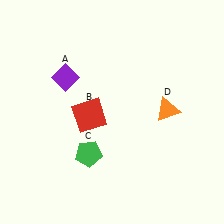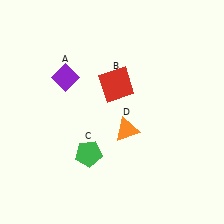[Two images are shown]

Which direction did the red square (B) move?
The red square (B) moved up.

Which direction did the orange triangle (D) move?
The orange triangle (D) moved left.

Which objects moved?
The objects that moved are: the red square (B), the orange triangle (D).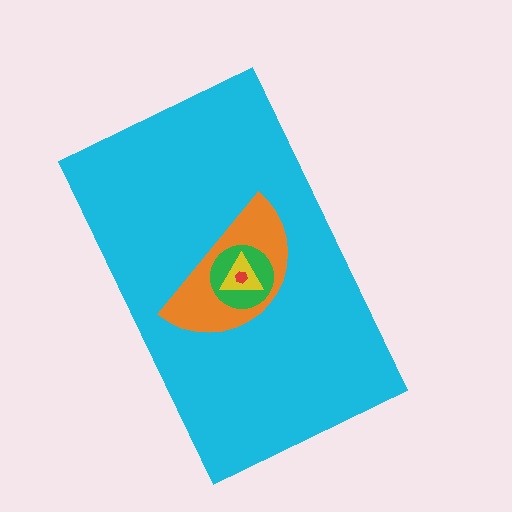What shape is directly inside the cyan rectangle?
The orange semicircle.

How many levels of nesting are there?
5.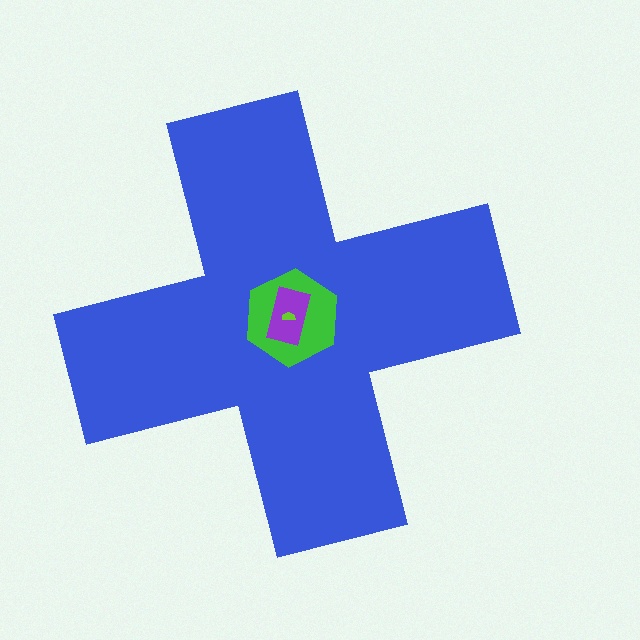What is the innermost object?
The lime semicircle.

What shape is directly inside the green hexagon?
The purple rectangle.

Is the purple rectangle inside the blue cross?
Yes.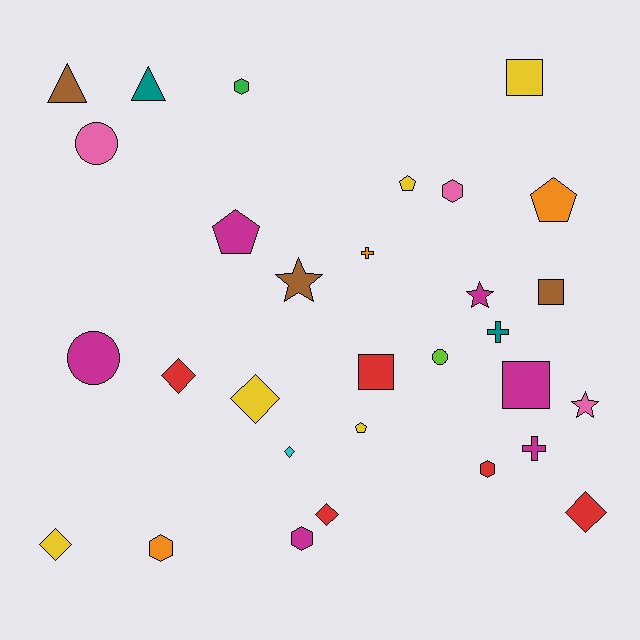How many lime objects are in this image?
There is 1 lime object.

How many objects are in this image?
There are 30 objects.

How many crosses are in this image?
There are 3 crosses.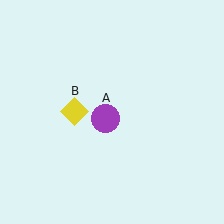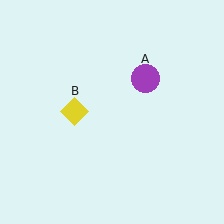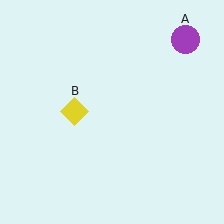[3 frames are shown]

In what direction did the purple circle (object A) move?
The purple circle (object A) moved up and to the right.